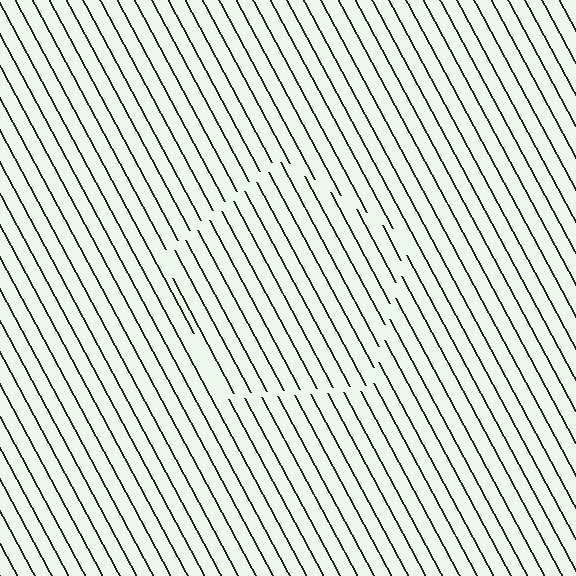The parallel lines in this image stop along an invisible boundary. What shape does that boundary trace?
An illusory pentagon. The interior of the shape contains the same grating, shifted by half a period — the contour is defined by the phase discontinuity where line-ends from the inner and outer gratings abut.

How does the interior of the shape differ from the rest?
The interior of the shape contains the same grating, shifted by half a period — the contour is defined by the phase discontinuity where line-ends from the inner and outer gratings abut.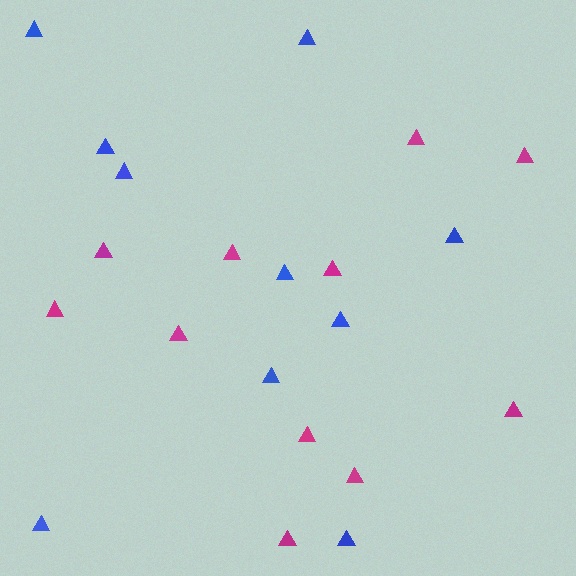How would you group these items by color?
There are 2 groups: one group of blue triangles (10) and one group of magenta triangles (11).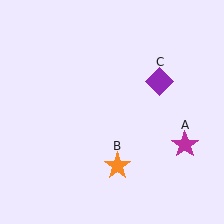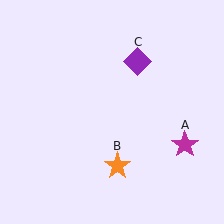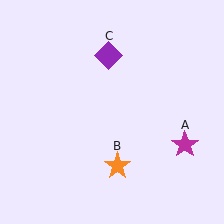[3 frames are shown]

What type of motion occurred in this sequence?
The purple diamond (object C) rotated counterclockwise around the center of the scene.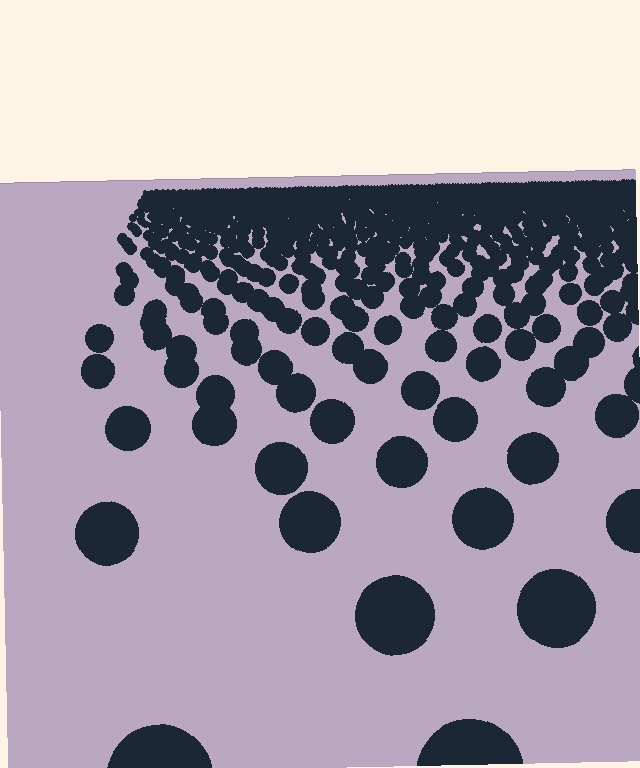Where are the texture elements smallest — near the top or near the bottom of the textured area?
Near the top.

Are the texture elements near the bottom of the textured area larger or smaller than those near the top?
Larger. Near the bottom, elements are closer to the viewer and appear at a bigger on-screen size.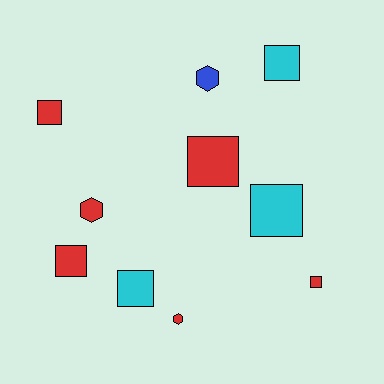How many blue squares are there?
There are no blue squares.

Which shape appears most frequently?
Square, with 7 objects.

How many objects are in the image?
There are 10 objects.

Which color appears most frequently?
Red, with 6 objects.